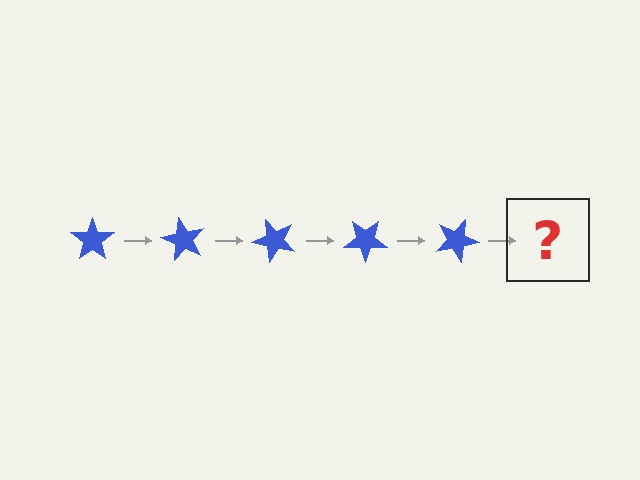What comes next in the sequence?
The next element should be a blue star rotated 300 degrees.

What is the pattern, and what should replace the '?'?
The pattern is that the star rotates 60 degrees each step. The '?' should be a blue star rotated 300 degrees.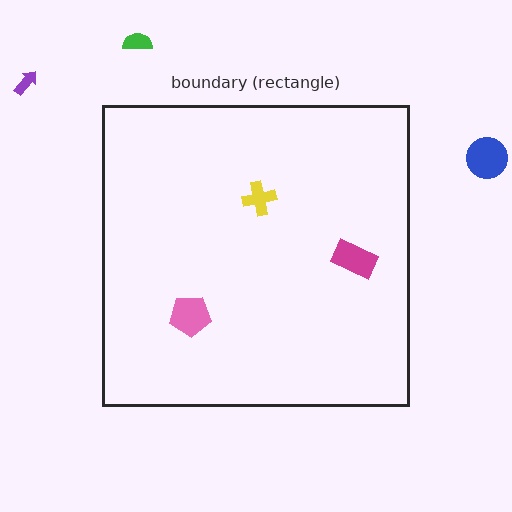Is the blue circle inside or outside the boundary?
Outside.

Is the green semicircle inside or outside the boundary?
Outside.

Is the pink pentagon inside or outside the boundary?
Inside.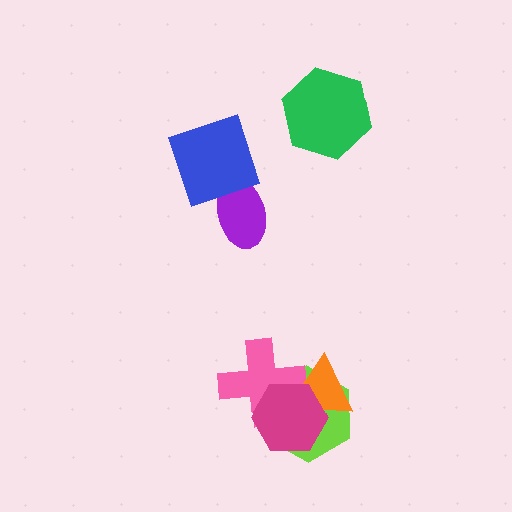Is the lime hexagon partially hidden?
Yes, it is partially covered by another shape.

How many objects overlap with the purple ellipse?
1 object overlaps with the purple ellipse.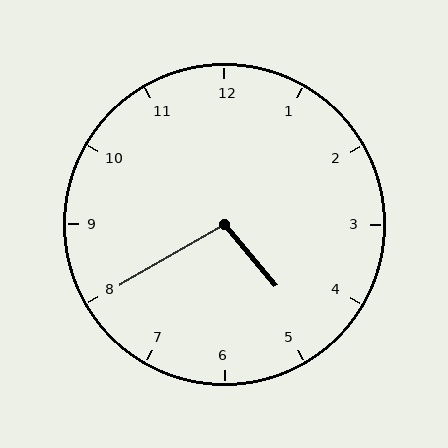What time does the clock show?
4:40.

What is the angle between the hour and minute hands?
Approximately 100 degrees.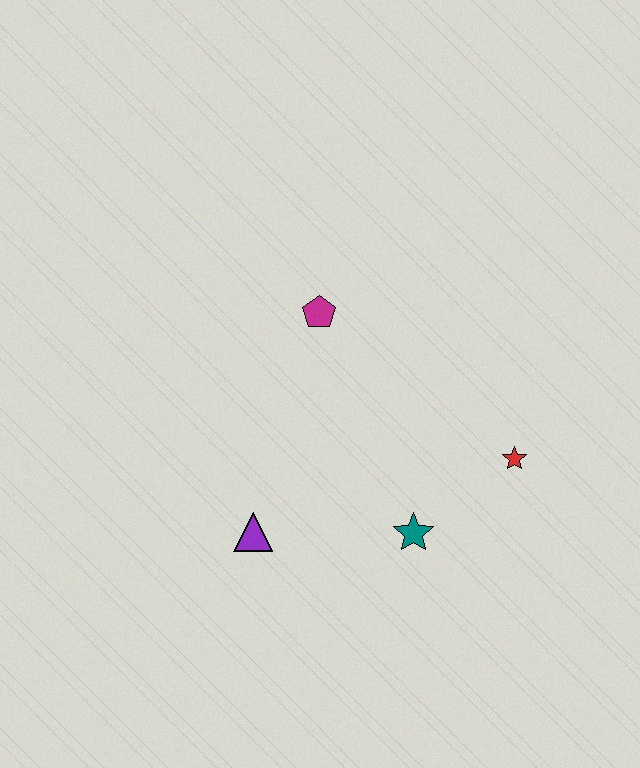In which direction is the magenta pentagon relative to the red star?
The magenta pentagon is to the left of the red star.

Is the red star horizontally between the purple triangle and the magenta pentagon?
No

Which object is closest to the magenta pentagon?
The purple triangle is closest to the magenta pentagon.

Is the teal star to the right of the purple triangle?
Yes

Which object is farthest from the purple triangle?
The red star is farthest from the purple triangle.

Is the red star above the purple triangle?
Yes